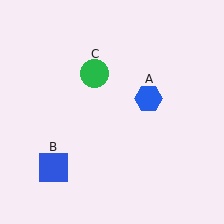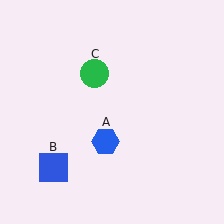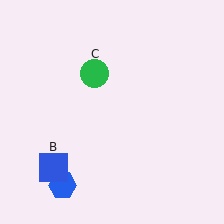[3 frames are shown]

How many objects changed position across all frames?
1 object changed position: blue hexagon (object A).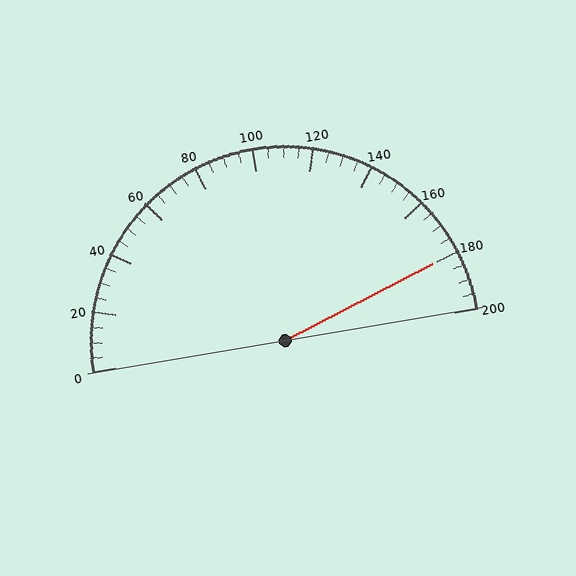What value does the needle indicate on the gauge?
The needle indicates approximately 180.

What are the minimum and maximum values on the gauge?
The gauge ranges from 0 to 200.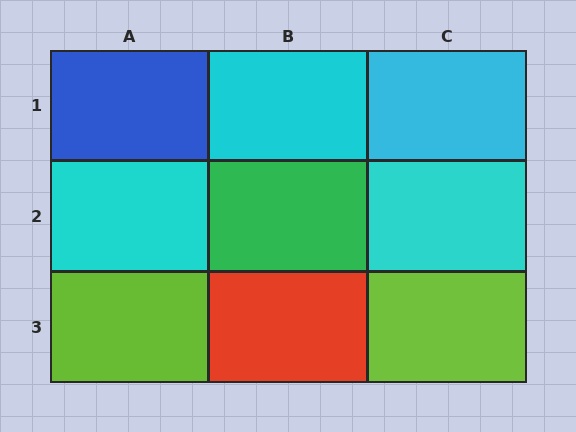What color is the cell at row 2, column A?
Cyan.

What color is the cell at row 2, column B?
Green.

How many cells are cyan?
4 cells are cyan.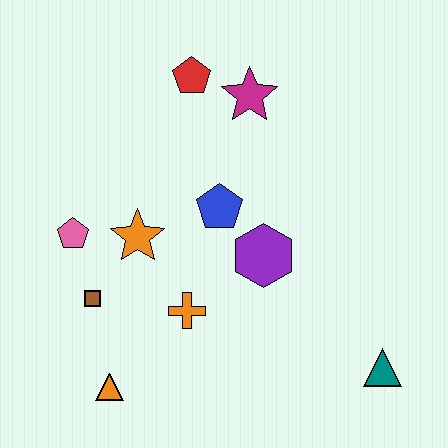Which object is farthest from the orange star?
The teal triangle is farthest from the orange star.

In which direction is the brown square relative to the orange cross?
The brown square is to the left of the orange cross.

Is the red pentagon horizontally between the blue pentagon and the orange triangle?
Yes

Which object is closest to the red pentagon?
The magenta star is closest to the red pentagon.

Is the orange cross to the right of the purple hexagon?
No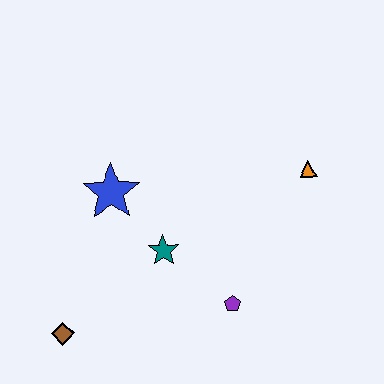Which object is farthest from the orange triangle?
The brown diamond is farthest from the orange triangle.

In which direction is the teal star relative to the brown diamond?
The teal star is to the right of the brown diamond.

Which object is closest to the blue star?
The teal star is closest to the blue star.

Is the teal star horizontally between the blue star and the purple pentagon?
Yes